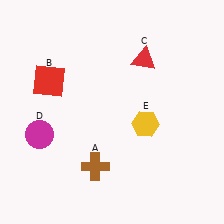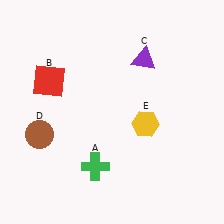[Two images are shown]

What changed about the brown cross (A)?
In Image 1, A is brown. In Image 2, it changed to green.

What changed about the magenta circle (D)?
In Image 1, D is magenta. In Image 2, it changed to brown.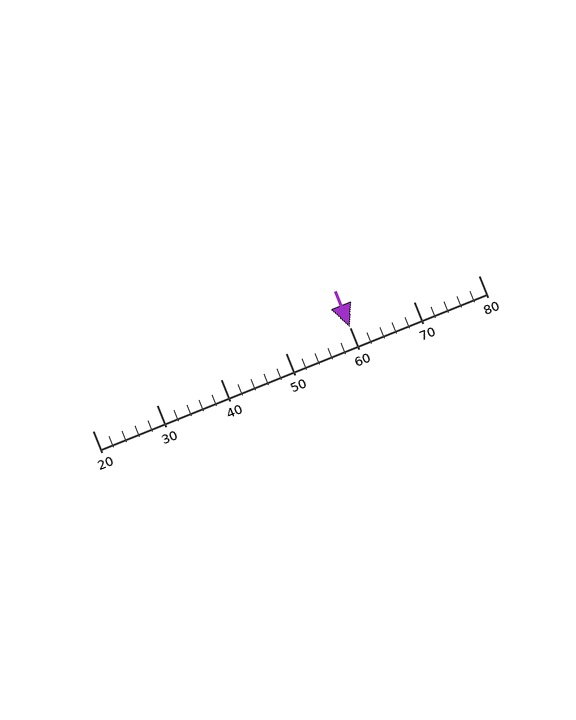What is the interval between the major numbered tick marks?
The major tick marks are spaced 10 units apart.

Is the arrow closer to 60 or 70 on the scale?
The arrow is closer to 60.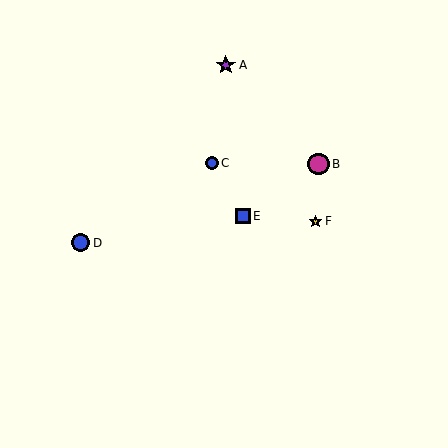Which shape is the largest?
The magenta circle (labeled B) is the largest.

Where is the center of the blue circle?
The center of the blue circle is at (212, 163).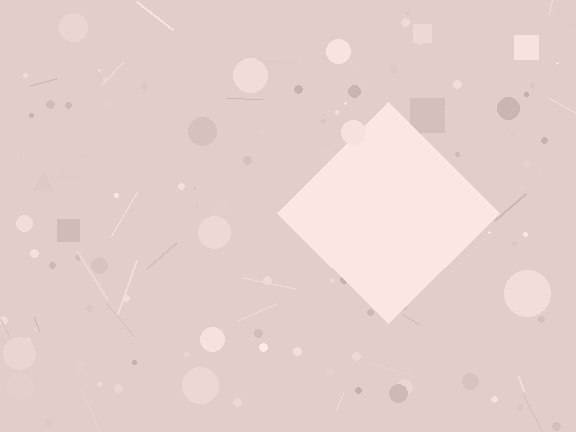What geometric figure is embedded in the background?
A diamond is embedded in the background.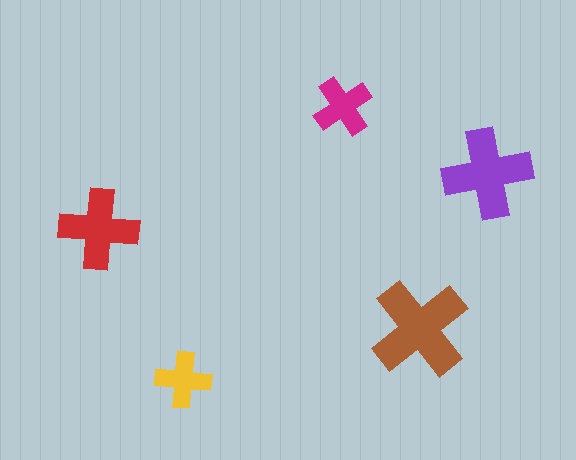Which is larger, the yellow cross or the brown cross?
The brown one.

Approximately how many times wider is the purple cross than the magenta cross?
About 1.5 times wider.